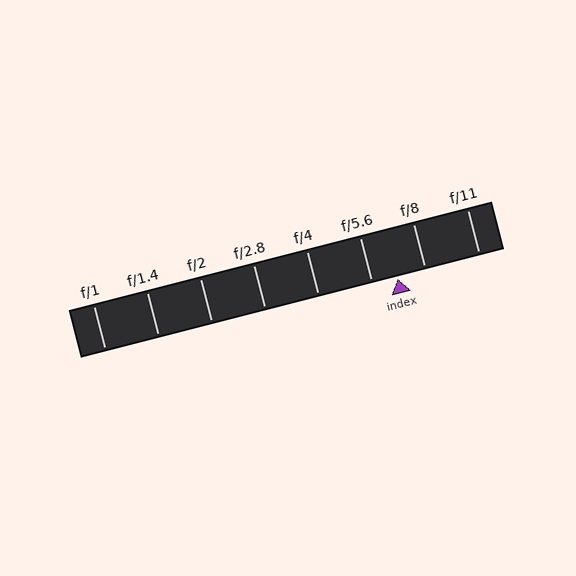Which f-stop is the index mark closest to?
The index mark is closest to f/5.6.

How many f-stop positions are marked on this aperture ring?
There are 8 f-stop positions marked.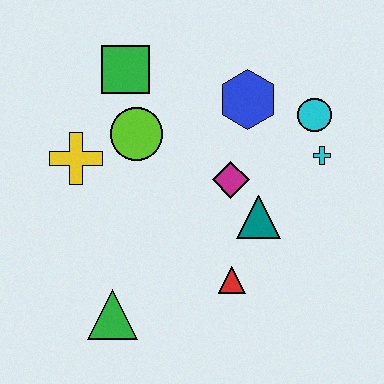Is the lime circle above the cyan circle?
No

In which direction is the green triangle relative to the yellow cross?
The green triangle is below the yellow cross.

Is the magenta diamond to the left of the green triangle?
No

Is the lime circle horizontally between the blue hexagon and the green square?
Yes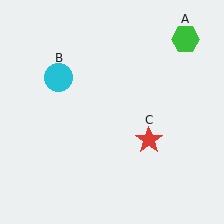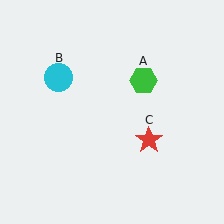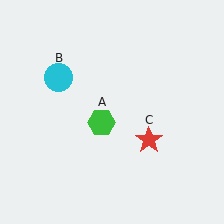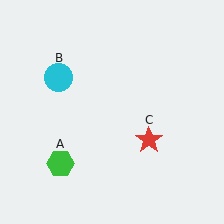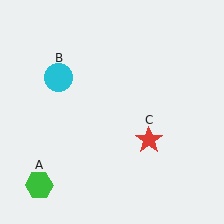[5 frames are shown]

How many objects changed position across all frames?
1 object changed position: green hexagon (object A).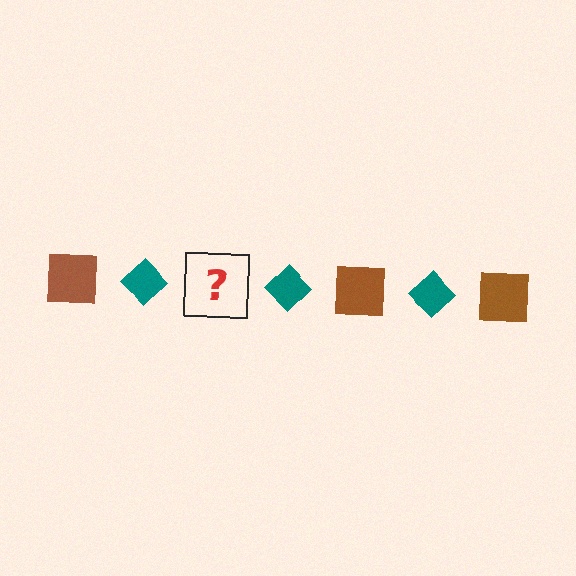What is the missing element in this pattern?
The missing element is a brown square.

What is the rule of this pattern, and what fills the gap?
The rule is that the pattern alternates between brown square and teal diamond. The gap should be filled with a brown square.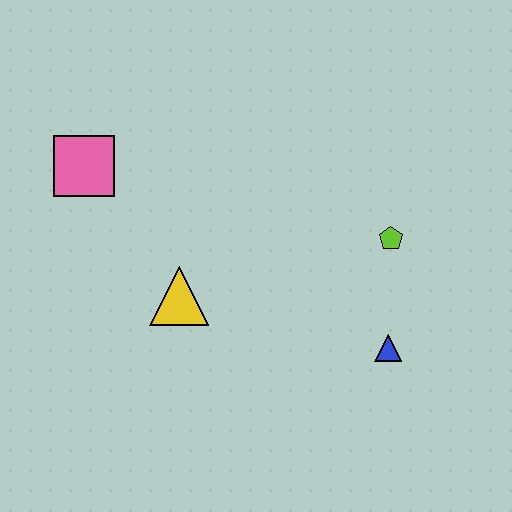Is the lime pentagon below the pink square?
Yes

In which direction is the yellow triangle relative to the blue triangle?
The yellow triangle is to the left of the blue triangle.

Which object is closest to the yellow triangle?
The pink square is closest to the yellow triangle.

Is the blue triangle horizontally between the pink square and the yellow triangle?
No